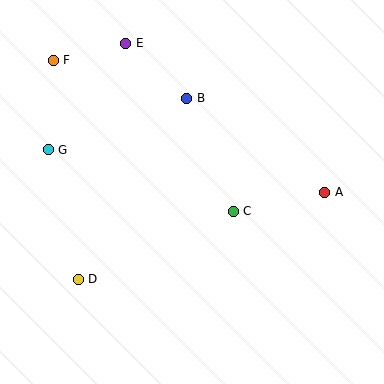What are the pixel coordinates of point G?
Point G is at (48, 150).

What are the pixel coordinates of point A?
Point A is at (325, 192).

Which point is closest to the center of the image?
Point C at (233, 211) is closest to the center.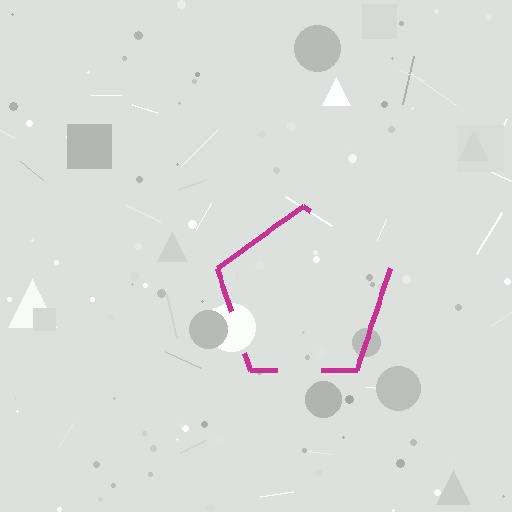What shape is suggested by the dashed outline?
The dashed outline suggests a pentagon.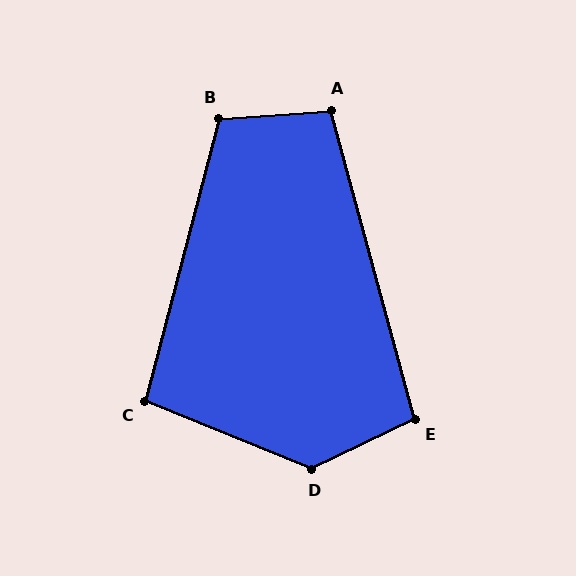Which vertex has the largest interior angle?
D, at approximately 132 degrees.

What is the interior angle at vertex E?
Approximately 101 degrees (obtuse).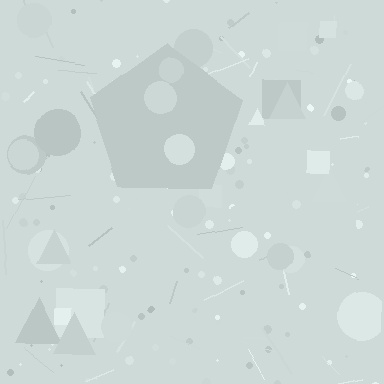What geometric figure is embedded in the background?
A pentagon is embedded in the background.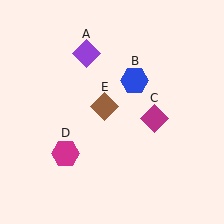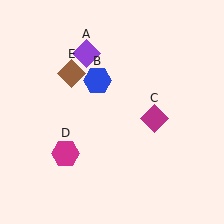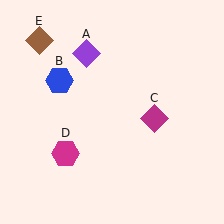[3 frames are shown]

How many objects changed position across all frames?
2 objects changed position: blue hexagon (object B), brown diamond (object E).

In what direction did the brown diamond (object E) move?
The brown diamond (object E) moved up and to the left.